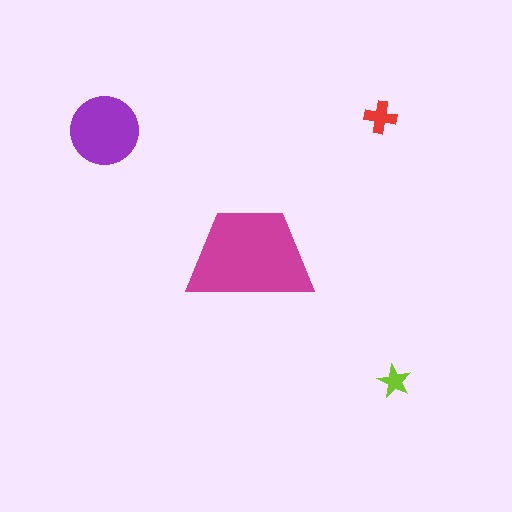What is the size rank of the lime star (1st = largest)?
4th.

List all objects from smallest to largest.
The lime star, the red cross, the purple circle, the magenta trapezoid.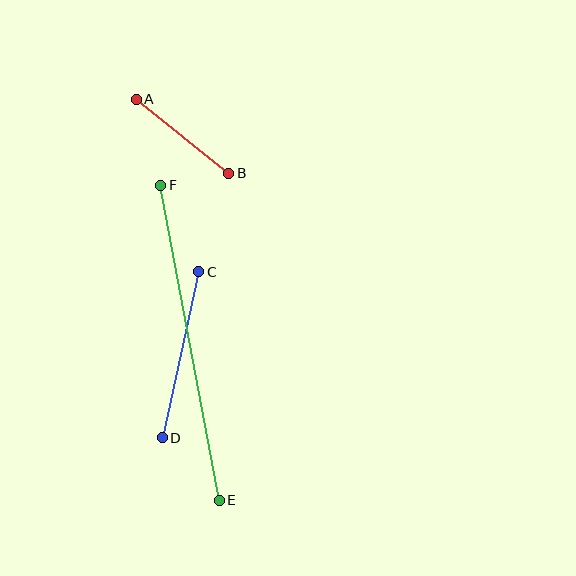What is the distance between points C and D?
The distance is approximately 170 pixels.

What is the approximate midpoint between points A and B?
The midpoint is at approximately (182, 136) pixels.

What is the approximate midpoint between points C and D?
The midpoint is at approximately (181, 355) pixels.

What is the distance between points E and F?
The distance is approximately 320 pixels.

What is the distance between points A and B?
The distance is approximately 118 pixels.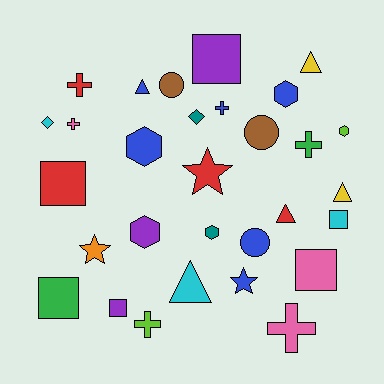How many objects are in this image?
There are 30 objects.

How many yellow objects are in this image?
There are 2 yellow objects.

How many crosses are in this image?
There are 6 crosses.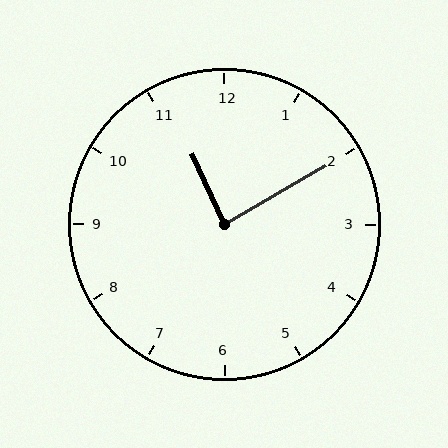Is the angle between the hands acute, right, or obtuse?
It is right.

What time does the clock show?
11:10.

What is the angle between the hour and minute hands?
Approximately 85 degrees.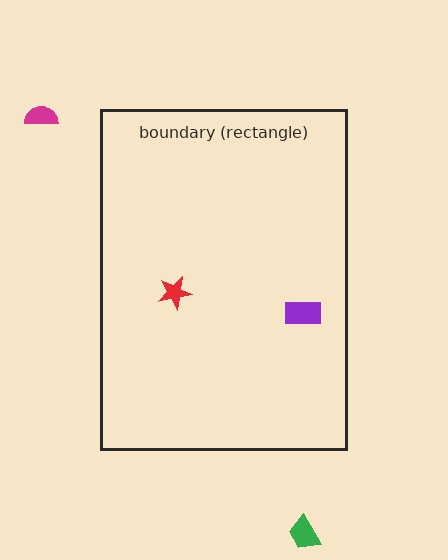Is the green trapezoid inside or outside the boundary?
Outside.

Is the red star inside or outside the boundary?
Inside.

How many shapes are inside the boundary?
2 inside, 2 outside.